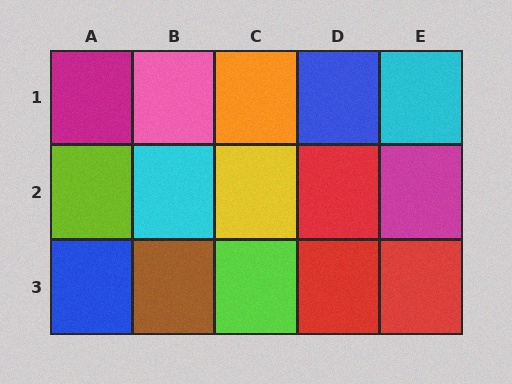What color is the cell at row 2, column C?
Yellow.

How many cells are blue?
2 cells are blue.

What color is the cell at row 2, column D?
Red.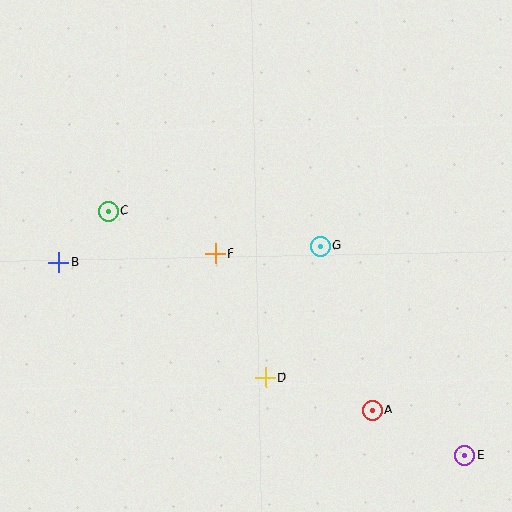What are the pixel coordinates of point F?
Point F is at (215, 254).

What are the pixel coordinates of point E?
Point E is at (465, 455).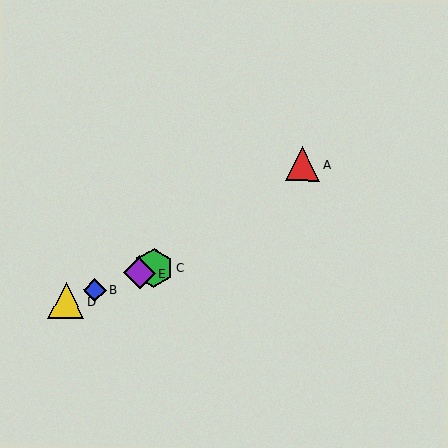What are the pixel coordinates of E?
Object E is at (140, 273).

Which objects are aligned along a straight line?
Objects B, C, D, E are aligned along a straight line.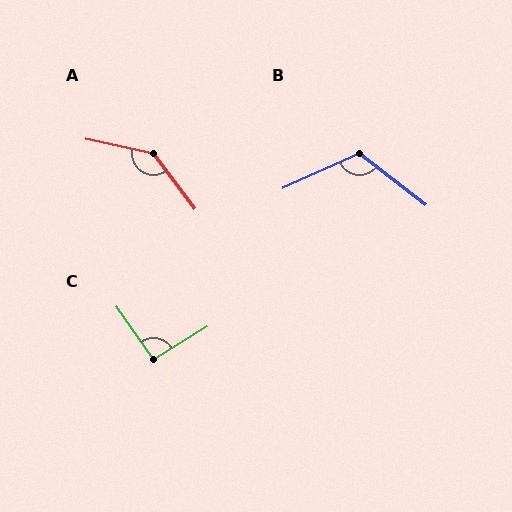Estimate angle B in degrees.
Approximately 117 degrees.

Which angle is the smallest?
C, at approximately 93 degrees.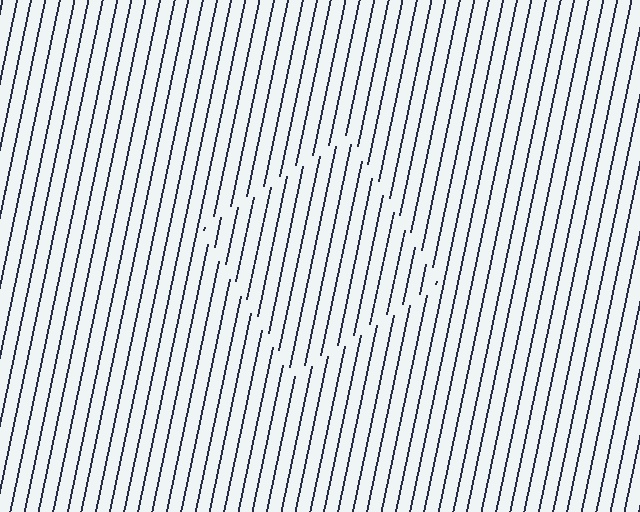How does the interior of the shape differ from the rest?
The interior of the shape contains the same grating, shifted by half a period — the contour is defined by the phase discontinuity where line-ends from the inner and outer gratings abut.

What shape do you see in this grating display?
An illusory square. The interior of the shape contains the same grating, shifted by half a period — the contour is defined by the phase discontinuity where line-ends from the inner and outer gratings abut.